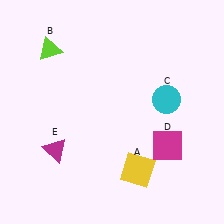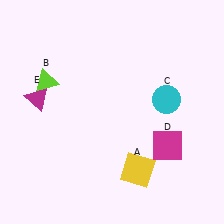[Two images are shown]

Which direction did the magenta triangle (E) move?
The magenta triangle (E) moved up.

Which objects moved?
The objects that moved are: the lime triangle (B), the magenta triangle (E).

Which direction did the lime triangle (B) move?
The lime triangle (B) moved down.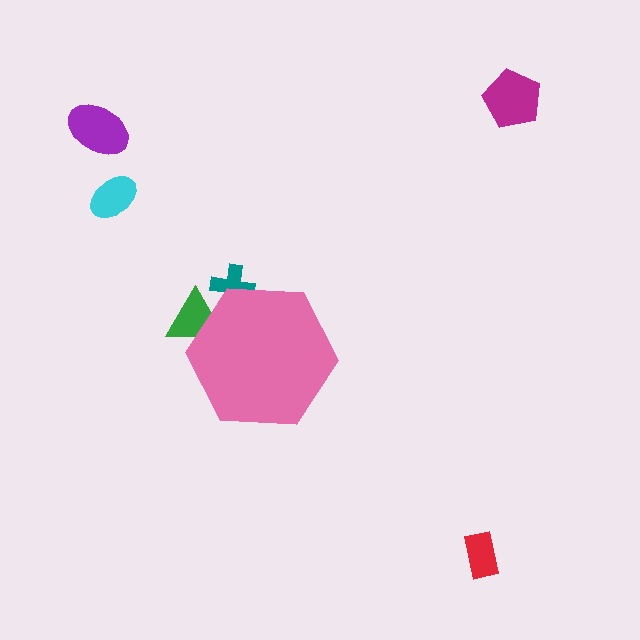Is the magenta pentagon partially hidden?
No, the magenta pentagon is fully visible.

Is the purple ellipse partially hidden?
No, the purple ellipse is fully visible.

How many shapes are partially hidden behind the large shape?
2 shapes are partially hidden.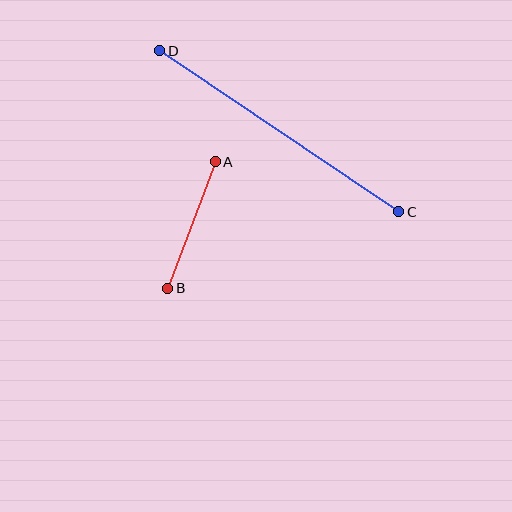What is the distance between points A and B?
The distance is approximately 135 pixels.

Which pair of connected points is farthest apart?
Points C and D are farthest apart.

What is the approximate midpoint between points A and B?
The midpoint is at approximately (191, 225) pixels.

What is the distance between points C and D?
The distance is approximately 288 pixels.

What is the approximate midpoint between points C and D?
The midpoint is at approximately (279, 131) pixels.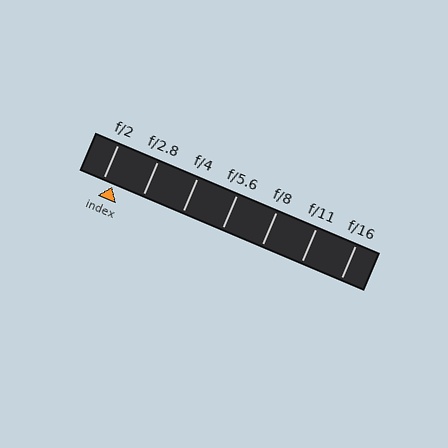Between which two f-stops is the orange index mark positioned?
The index mark is between f/2 and f/2.8.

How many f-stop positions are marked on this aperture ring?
There are 7 f-stop positions marked.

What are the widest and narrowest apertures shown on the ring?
The widest aperture shown is f/2 and the narrowest is f/16.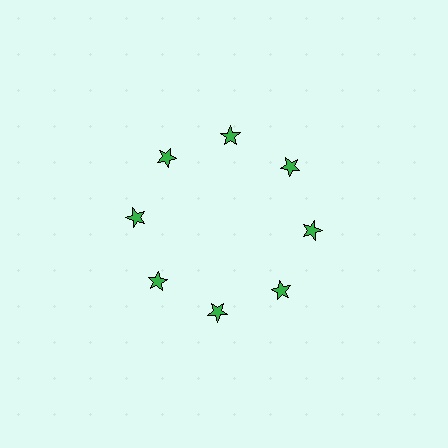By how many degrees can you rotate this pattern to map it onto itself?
The pattern maps onto itself every 45 degrees of rotation.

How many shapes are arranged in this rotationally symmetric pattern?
There are 8 shapes, arranged in 8 groups of 1.